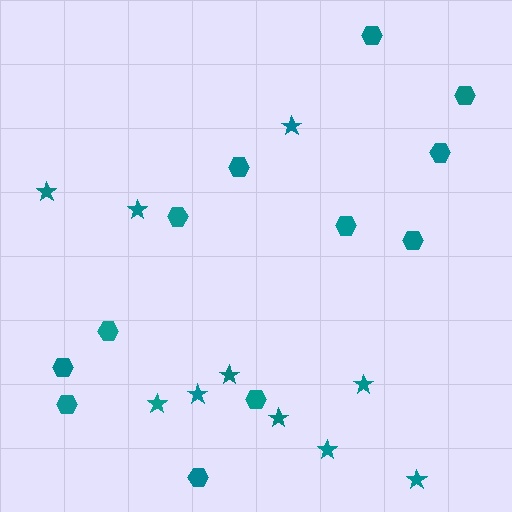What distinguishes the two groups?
There are 2 groups: one group of stars (10) and one group of hexagons (12).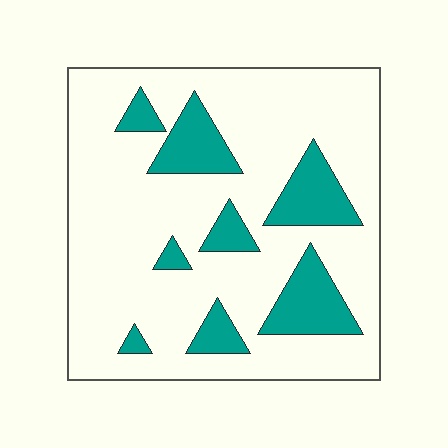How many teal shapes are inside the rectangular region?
8.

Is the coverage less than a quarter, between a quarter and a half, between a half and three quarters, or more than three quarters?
Less than a quarter.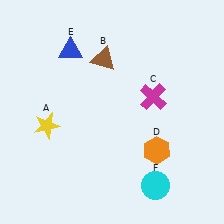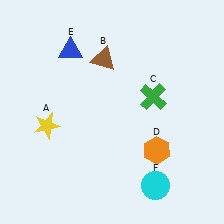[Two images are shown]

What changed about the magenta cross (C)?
In Image 1, C is magenta. In Image 2, it changed to green.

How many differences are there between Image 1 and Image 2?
There is 1 difference between the two images.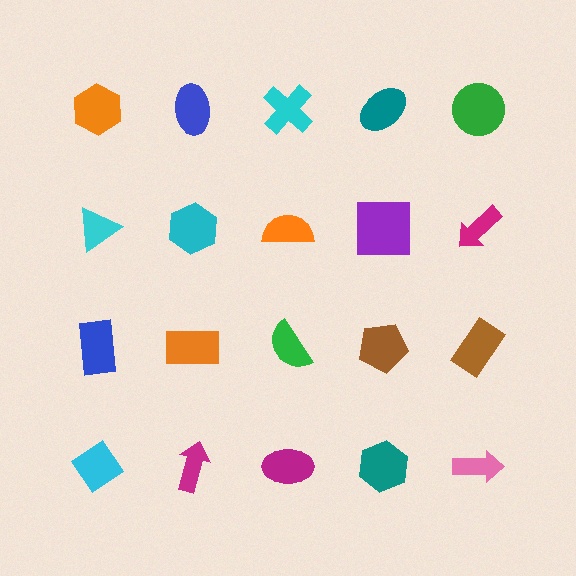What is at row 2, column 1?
A cyan triangle.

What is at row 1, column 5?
A green circle.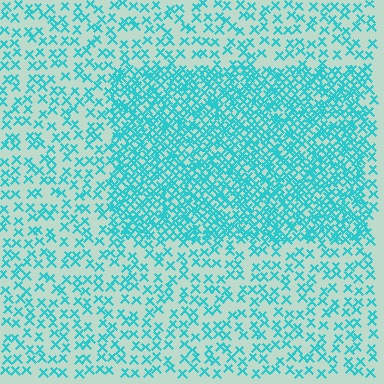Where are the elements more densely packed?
The elements are more densely packed inside the rectangle boundary.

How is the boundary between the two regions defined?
The boundary is defined by a change in element density (approximately 2.5x ratio). All elements are the same color, size, and shape.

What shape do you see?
I see a rectangle.